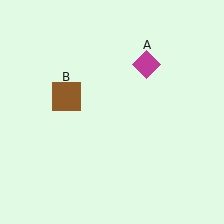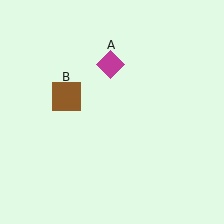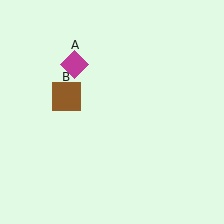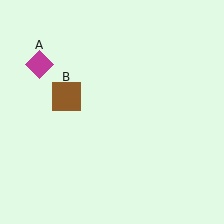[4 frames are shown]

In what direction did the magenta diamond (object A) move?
The magenta diamond (object A) moved left.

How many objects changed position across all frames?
1 object changed position: magenta diamond (object A).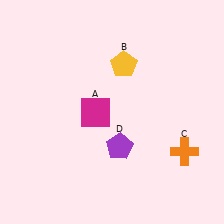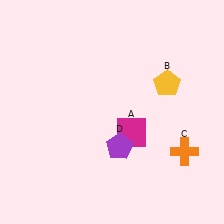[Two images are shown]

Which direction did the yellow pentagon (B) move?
The yellow pentagon (B) moved right.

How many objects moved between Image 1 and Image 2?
2 objects moved between the two images.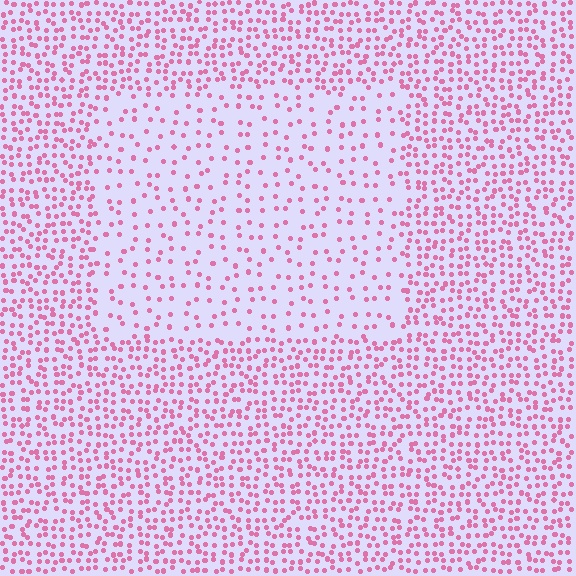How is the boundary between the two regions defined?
The boundary is defined by a change in element density (approximately 2.3x ratio). All elements are the same color, size, and shape.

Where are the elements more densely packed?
The elements are more densely packed outside the rectangle boundary.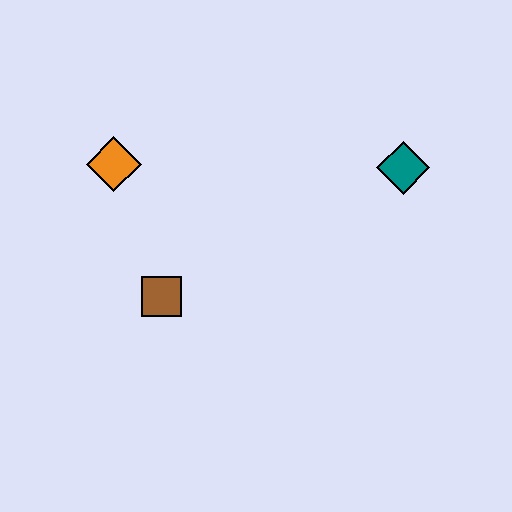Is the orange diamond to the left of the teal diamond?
Yes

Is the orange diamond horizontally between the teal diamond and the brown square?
No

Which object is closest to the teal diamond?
The brown square is closest to the teal diamond.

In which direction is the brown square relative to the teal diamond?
The brown square is to the left of the teal diamond.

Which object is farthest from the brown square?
The teal diamond is farthest from the brown square.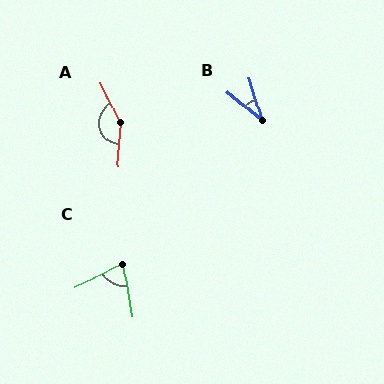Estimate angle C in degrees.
Approximately 75 degrees.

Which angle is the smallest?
B, at approximately 35 degrees.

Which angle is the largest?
A, at approximately 150 degrees.